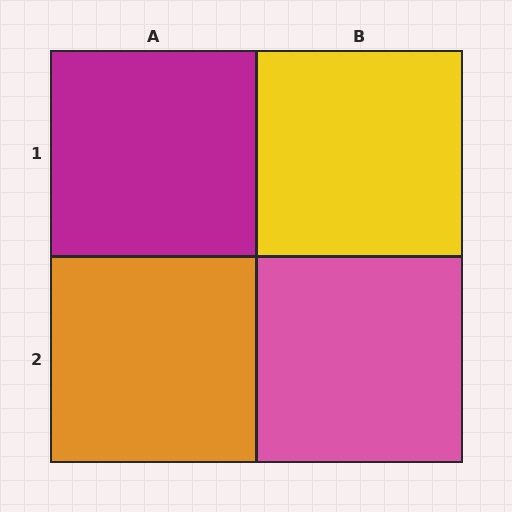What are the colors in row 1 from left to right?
Magenta, yellow.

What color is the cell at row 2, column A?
Orange.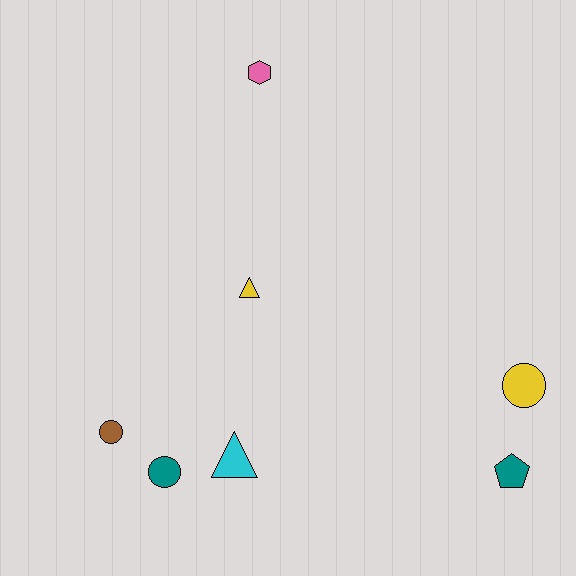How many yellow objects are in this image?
There are 2 yellow objects.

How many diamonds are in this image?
There are no diamonds.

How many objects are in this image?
There are 7 objects.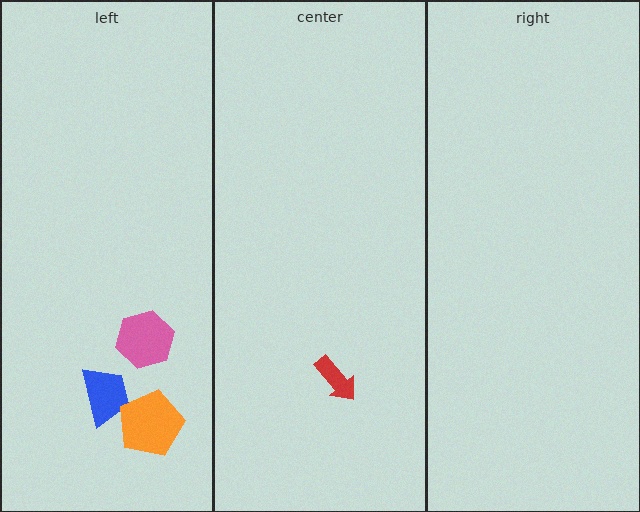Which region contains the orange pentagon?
The left region.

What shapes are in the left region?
The blue trapezoid, the orange pentagon, the pink hexagon.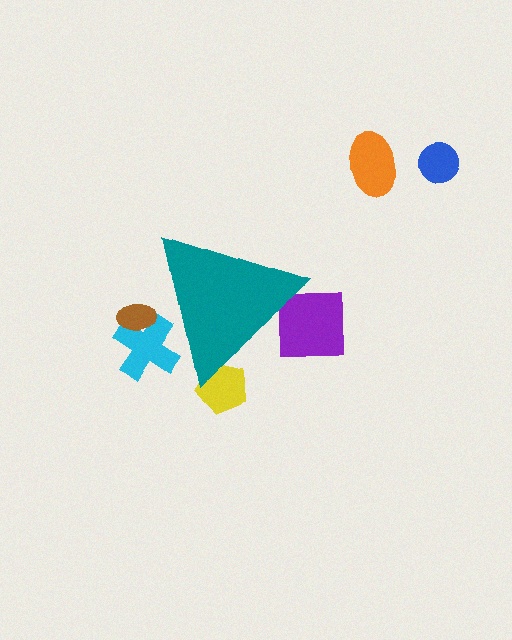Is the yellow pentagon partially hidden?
Yes, the yellow pentagon is partially hidden behind the teal triangle.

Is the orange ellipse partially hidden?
No, the orange ellipse is fully visible.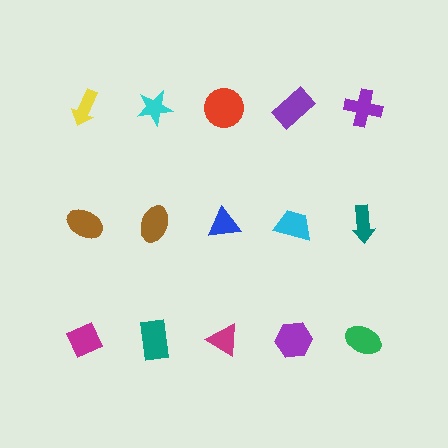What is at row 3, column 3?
A magenta triangle.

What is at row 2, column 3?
A blue triangle.